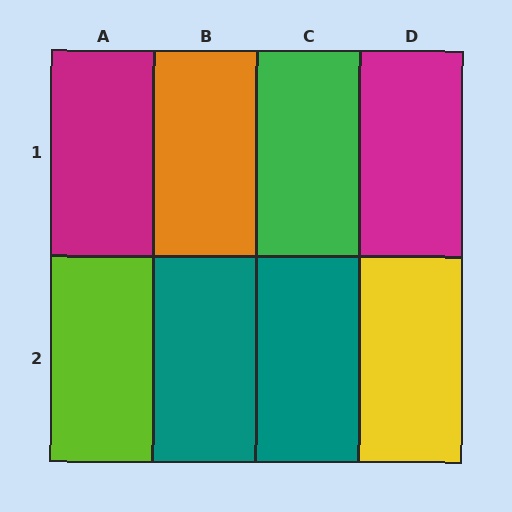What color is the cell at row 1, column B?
Orange.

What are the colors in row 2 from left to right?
Lime, teal, teal, yellow.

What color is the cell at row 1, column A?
Magenta.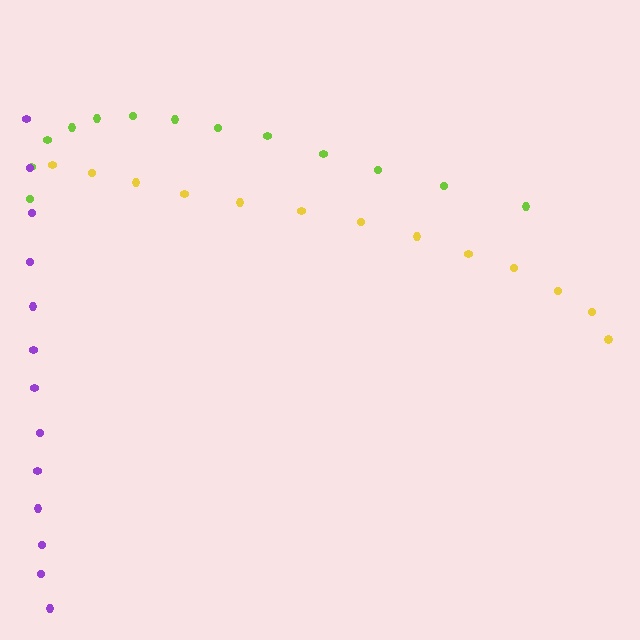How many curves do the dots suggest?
There are 3 distinct paths.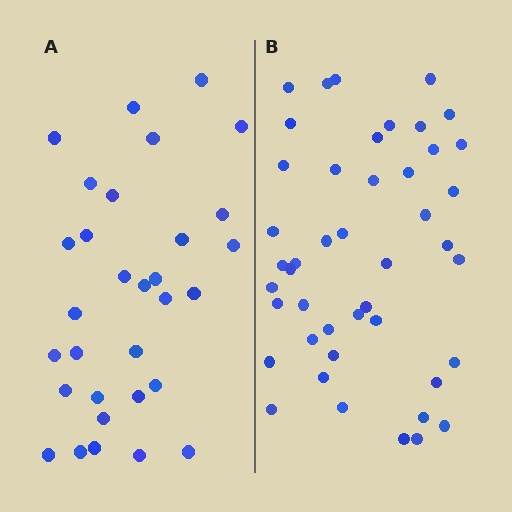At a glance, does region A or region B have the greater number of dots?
Region B (the right region) has more dots.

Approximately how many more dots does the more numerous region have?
Region B has approximately 15 more dots than region A.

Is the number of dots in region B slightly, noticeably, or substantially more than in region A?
Region B has substantially more. The ratio is roughly 1.5 to 1.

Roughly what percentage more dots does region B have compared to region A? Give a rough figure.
About 45% more.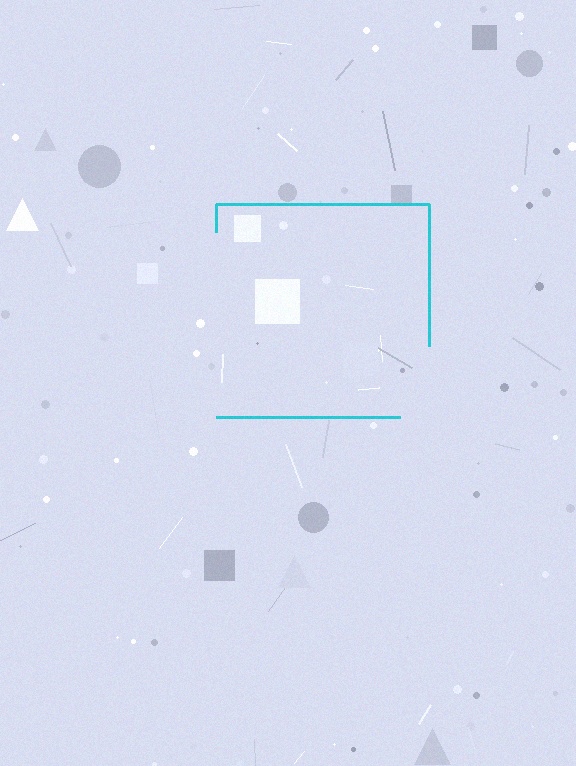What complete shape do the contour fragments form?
The contour fragments form a square.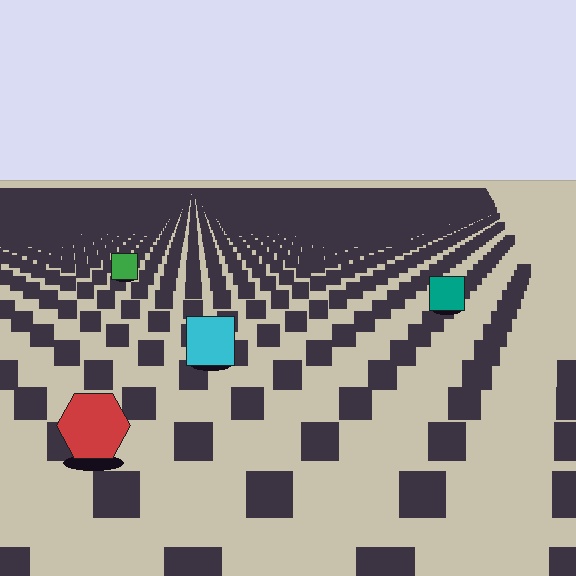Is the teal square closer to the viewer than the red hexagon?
No. The red hexagon is closer — you can tell from the texture gradient: the ground texture is coarser near it.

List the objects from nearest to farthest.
From nearest to farthest: the red hexagon, the cyan square, the teal square, the green square.